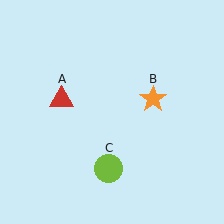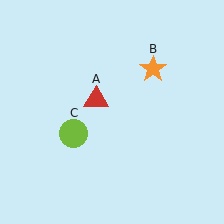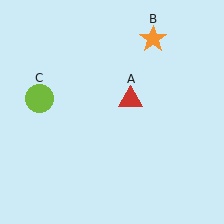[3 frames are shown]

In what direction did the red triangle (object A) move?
The red triangle (object A) moved right.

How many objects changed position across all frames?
3 objects changed position: red triangle (object A), orange star (object B), lime circle (object C).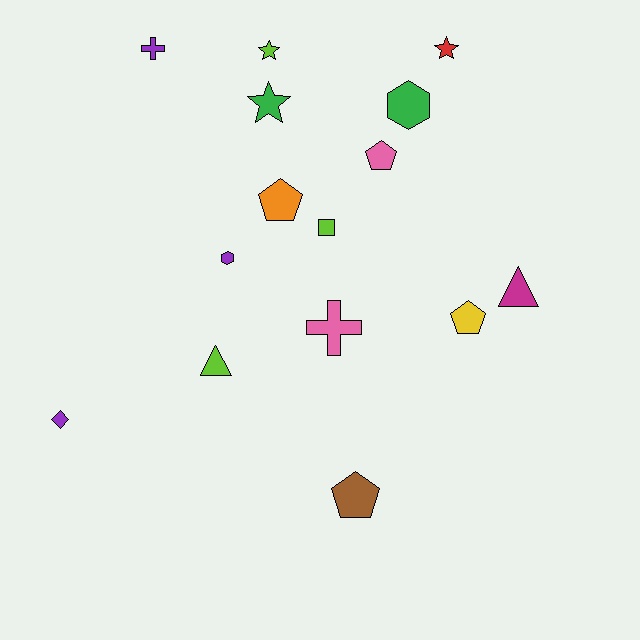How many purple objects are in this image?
There are 3 purple objects.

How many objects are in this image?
There are 15 objects.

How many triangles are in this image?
There are 2 triangles.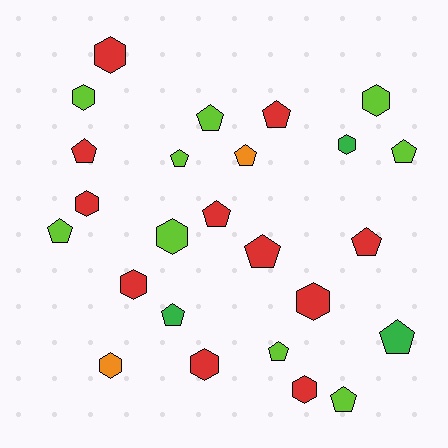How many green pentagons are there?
There are 2 green pentagons.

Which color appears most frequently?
Red, with 11 objects.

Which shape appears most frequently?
Pentagon, with 14 objects.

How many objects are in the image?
There are 25 objects.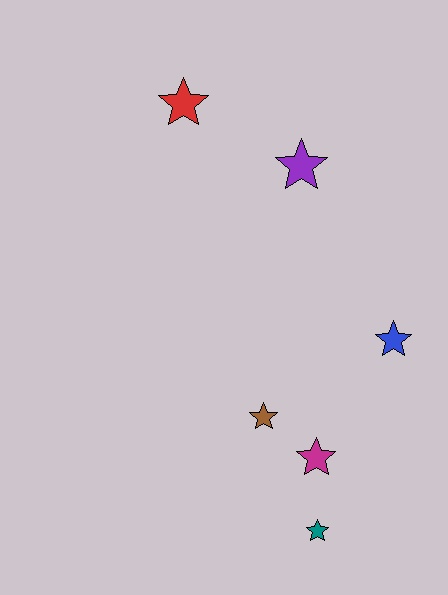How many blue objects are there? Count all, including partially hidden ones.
There is 1 blue object.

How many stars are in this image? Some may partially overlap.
There are 6 stars.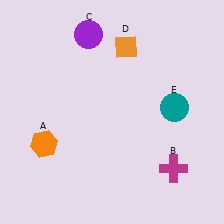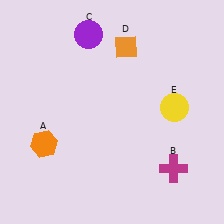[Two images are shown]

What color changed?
The circle (E) changed from teal in Image 1 to yellow in Image 2.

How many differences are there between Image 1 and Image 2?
There is 1 difference between the two images.